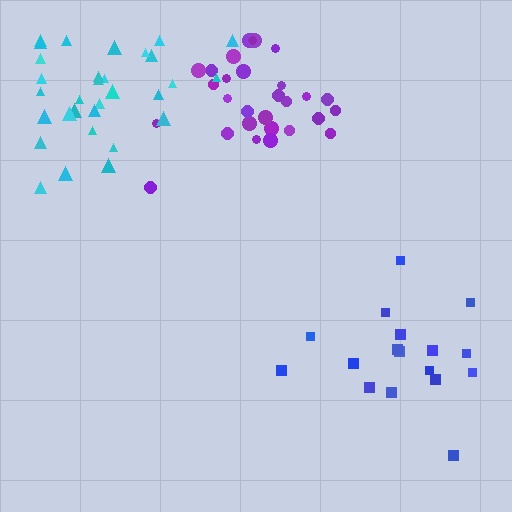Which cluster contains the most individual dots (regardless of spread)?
Cyan (31).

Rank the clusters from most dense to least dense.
purple, cyan, blue.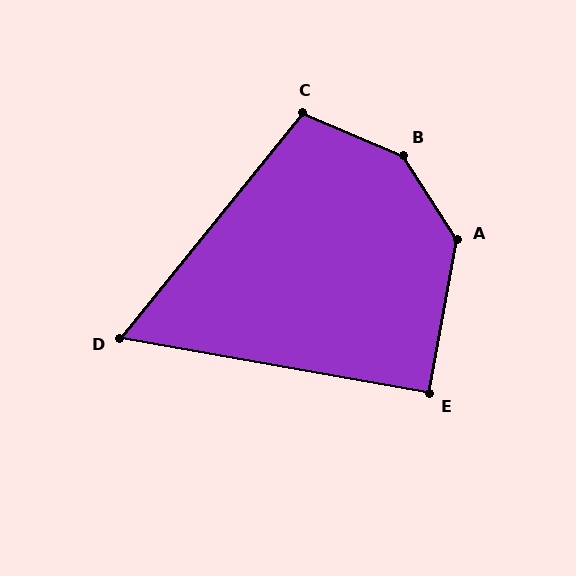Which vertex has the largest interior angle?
B, at approximately 145 degrees.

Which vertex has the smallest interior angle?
D, at approximately 61 degrees.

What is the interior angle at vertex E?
Approximately 90 degrees (approximately right).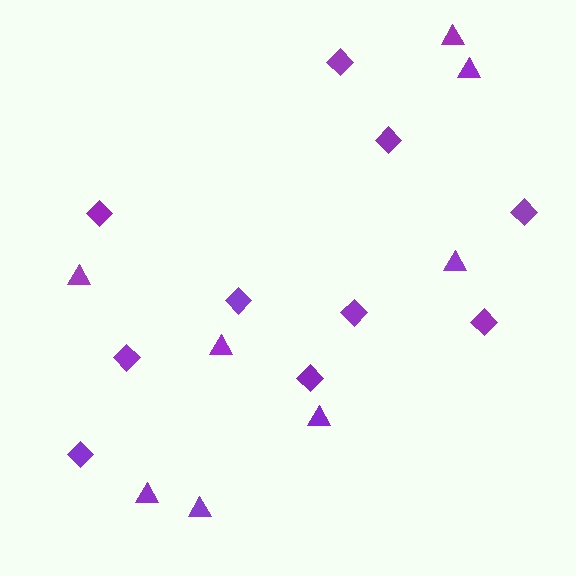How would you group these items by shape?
There are 2 groups: one group of diamonds (10) and one group of triangles (8).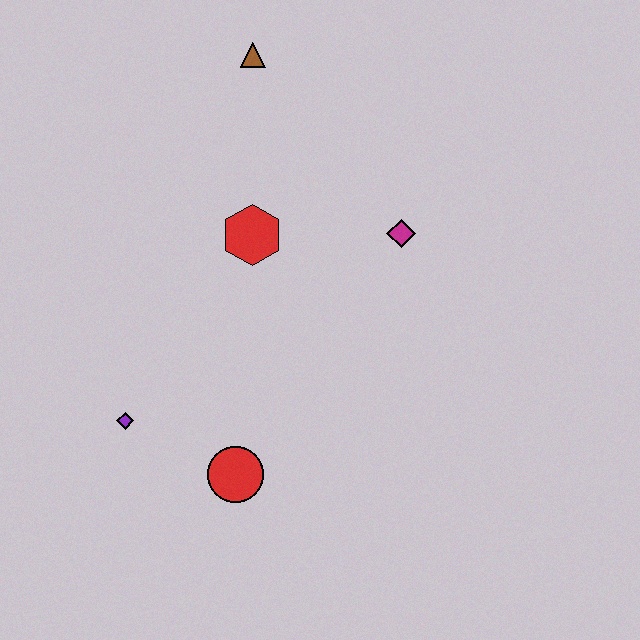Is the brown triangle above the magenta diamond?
Yes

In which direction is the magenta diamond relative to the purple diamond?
The magenta diamond is to the right of the purple diamond.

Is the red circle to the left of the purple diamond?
No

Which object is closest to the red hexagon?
The magenta diamond is closest to the red hexagon.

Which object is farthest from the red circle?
The brown triangle is farthest from the red circle.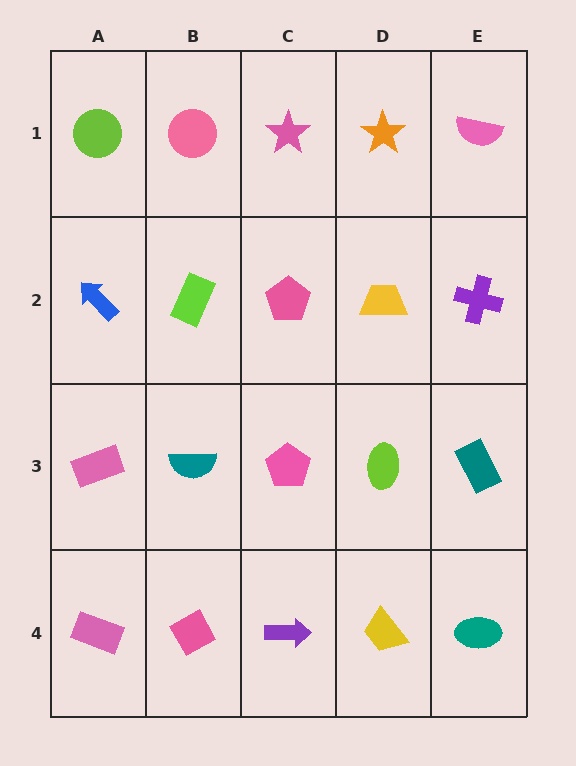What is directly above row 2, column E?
A pink semicircle.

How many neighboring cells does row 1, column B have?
3.